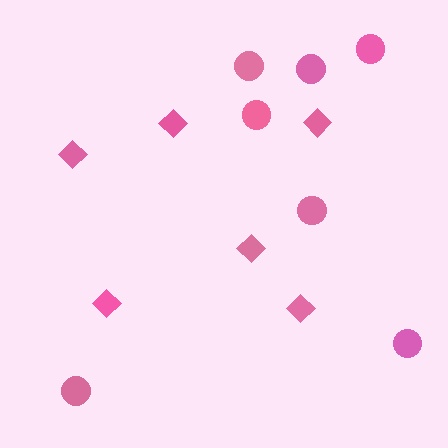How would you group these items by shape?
There are 2 groups: one group of circles (7) and one group of diamonds (6).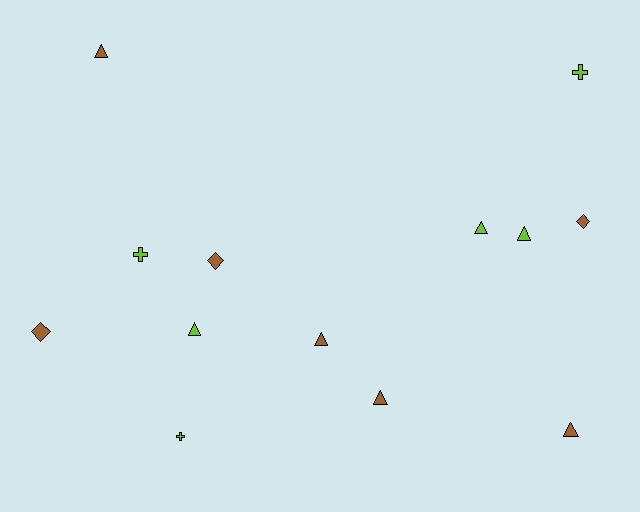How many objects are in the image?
There are 13 objects.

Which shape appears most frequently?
Triangle, with 7 objects.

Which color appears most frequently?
Brown, with 7 objects.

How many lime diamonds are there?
There are no lime diamonds.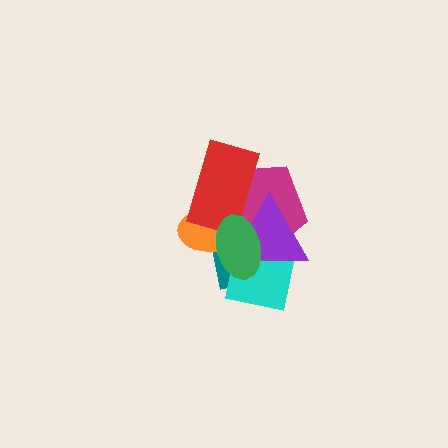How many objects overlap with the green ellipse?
6 objects overlap with the green ellipse.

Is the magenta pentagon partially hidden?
Yes, it is partially covered by another shape.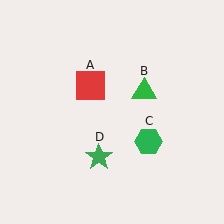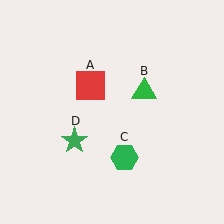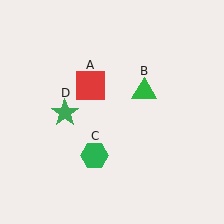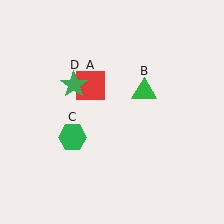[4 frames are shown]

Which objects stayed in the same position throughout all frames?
Red square (object A) and green triangle (object B) remained stationary.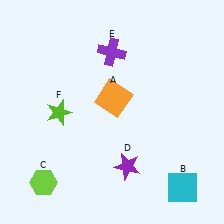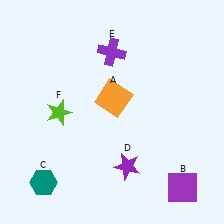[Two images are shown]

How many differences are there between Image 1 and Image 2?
There are 2 differences between the two images.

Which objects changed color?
B changed from cyan to purple. C changed from lime to teal.